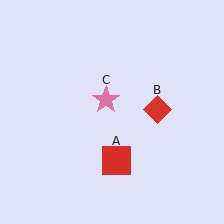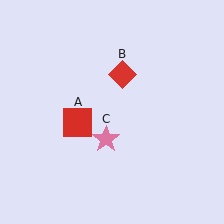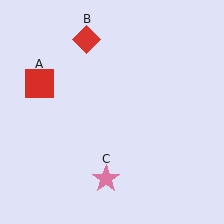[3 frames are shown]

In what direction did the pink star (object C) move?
The pink star (object C) moved down.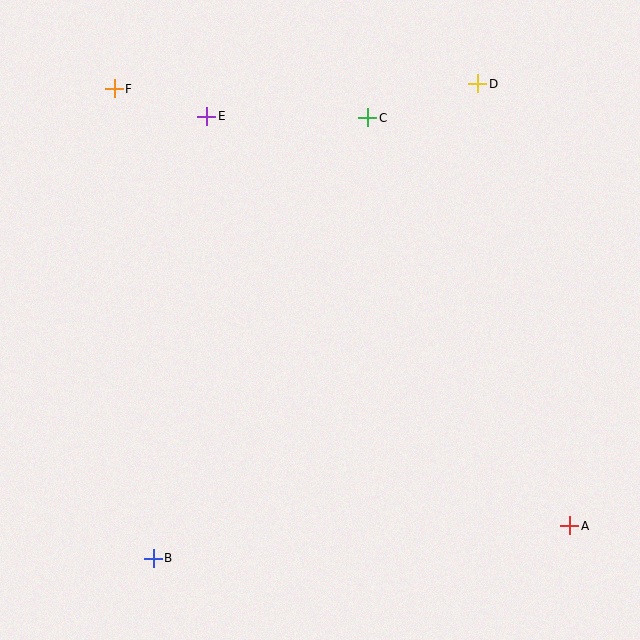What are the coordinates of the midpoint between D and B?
The midpoint between D and B is at (316, 321).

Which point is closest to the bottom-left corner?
Point B is closest to the bottom-left corner.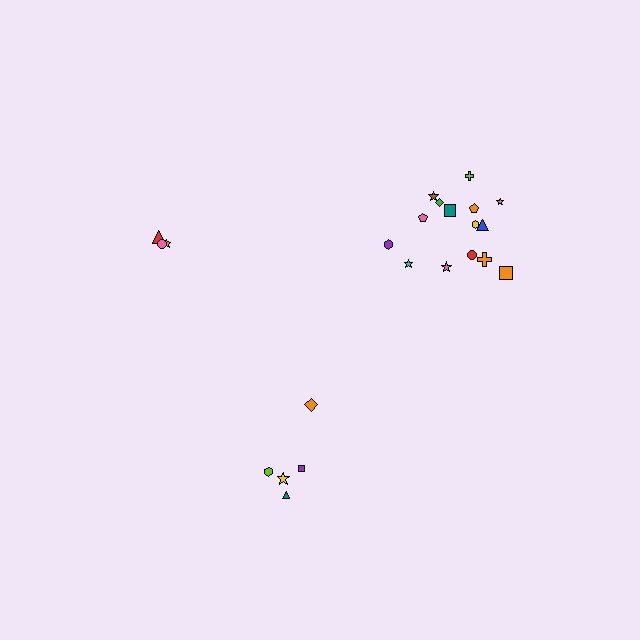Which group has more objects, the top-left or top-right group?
The top-right group.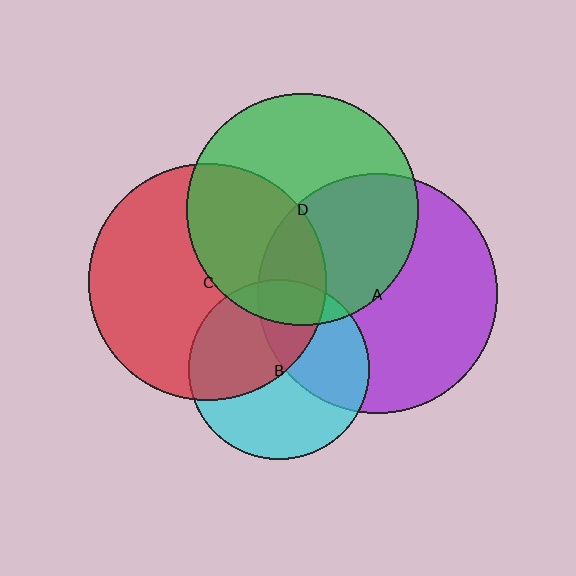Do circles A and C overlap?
Yes.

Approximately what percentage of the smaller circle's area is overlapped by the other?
Approximately 20%.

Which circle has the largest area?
Circle A (purple).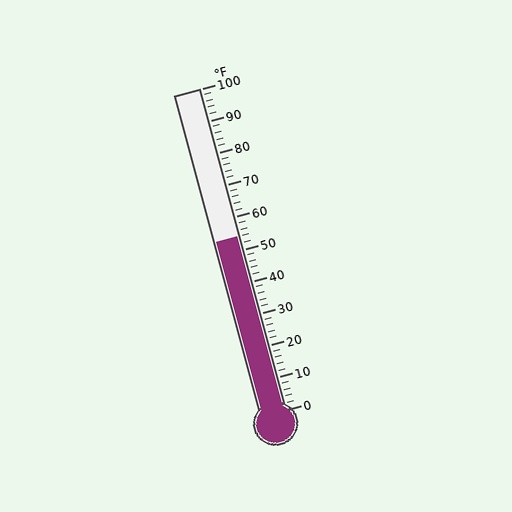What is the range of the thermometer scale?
The thermometer scale ranges from 0°F to 100°F.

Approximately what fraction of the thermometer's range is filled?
The thermometer is filled to approximately 55% of its range.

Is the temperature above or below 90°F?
The temperature is below 90°F.